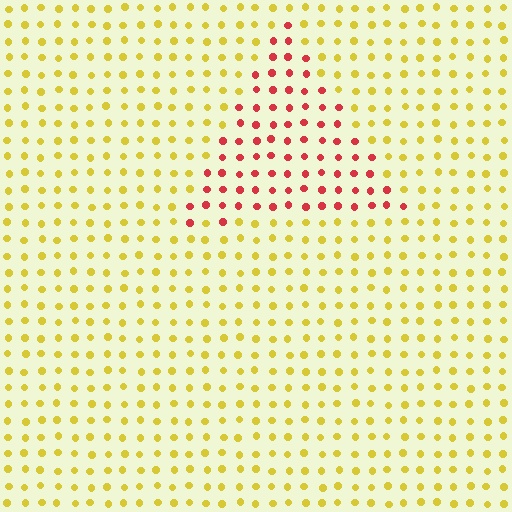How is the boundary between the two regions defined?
The boundary is defined purely by a slight shift in hue (about 60 degrees). Spacing, size, and orientation are identical on both sides.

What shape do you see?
I see a triangle.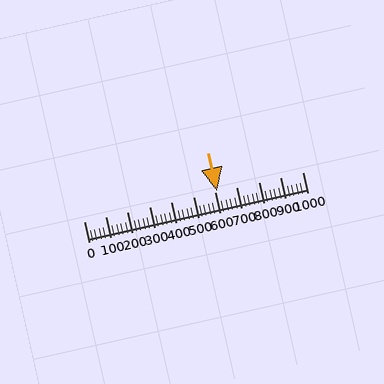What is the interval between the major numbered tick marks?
The major tick marks are spaced 100 units apart.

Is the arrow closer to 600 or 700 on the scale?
The arrow is closer to 600.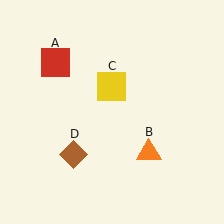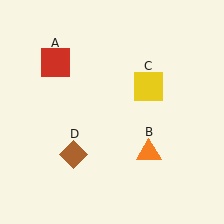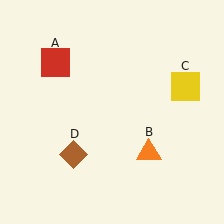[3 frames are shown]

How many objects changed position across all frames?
1 object changed position: yellow square (object C).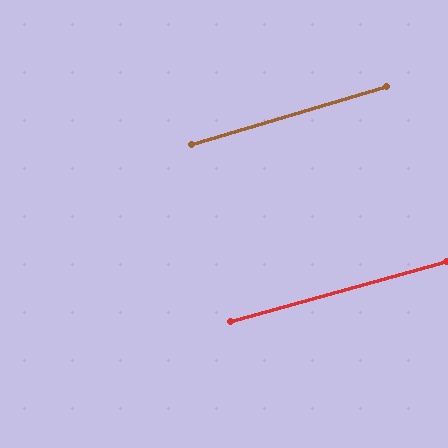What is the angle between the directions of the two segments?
Approximately 1 degree.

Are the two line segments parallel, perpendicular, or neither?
Parallel — their directions differ by only 0.9°.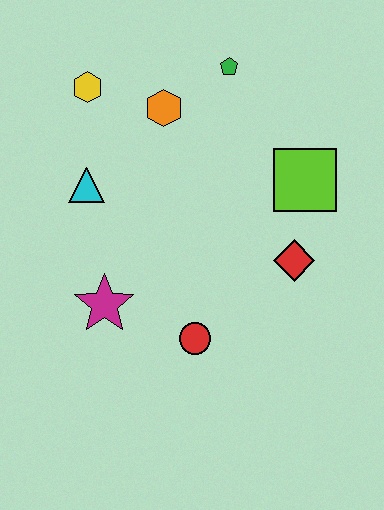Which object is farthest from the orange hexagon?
The red circle is farthest from the orange hexagon.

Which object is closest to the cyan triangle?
The yellow hexagon is closest to the cyan triangle.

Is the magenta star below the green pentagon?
Yes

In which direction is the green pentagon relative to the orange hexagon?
The green pentagon is to the right of the orange hexagon.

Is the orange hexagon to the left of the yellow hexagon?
No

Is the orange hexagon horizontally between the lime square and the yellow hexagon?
Yes